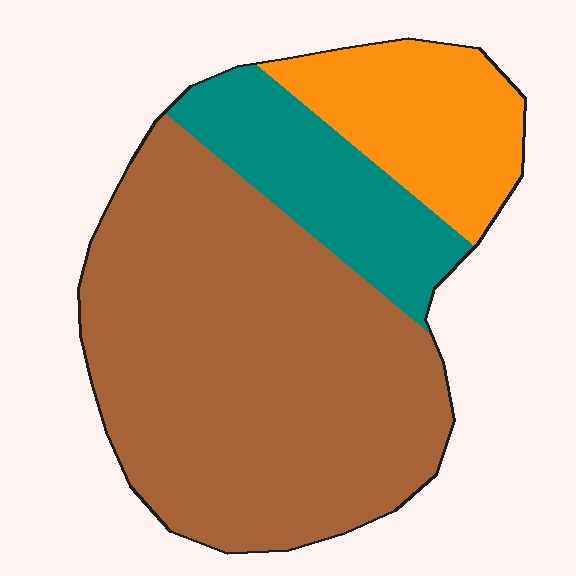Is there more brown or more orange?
Brown.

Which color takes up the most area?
Brown, at roughly 65%.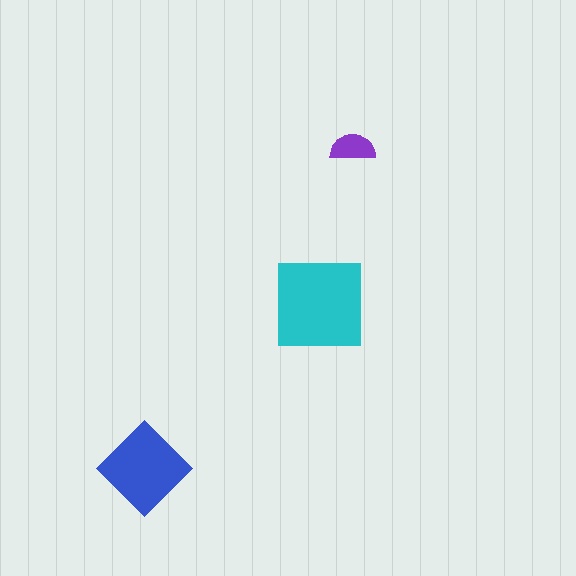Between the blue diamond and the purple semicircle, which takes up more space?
The blue diamond.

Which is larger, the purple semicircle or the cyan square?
The cyan square.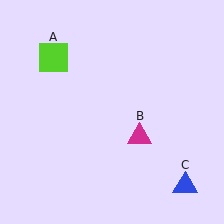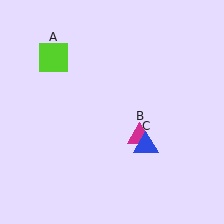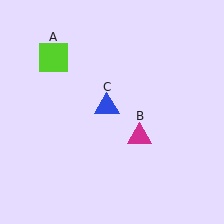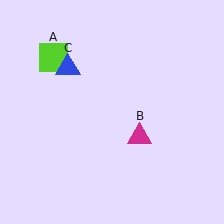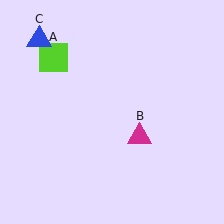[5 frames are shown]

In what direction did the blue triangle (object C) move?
The blue triangle (object C) moved up and to the left.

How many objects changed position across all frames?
1 object changed position: blue triangle (object C).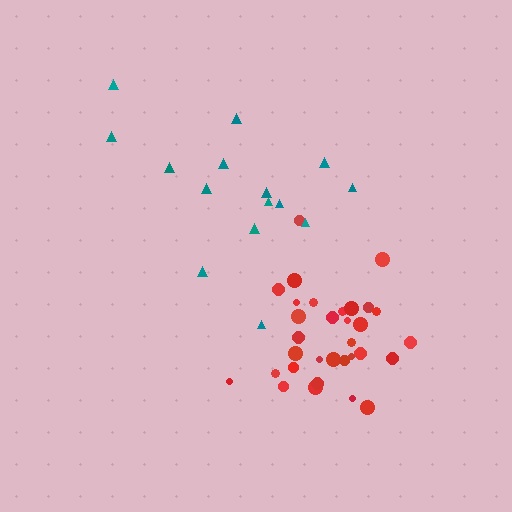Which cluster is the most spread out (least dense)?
Teal.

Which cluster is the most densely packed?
Red.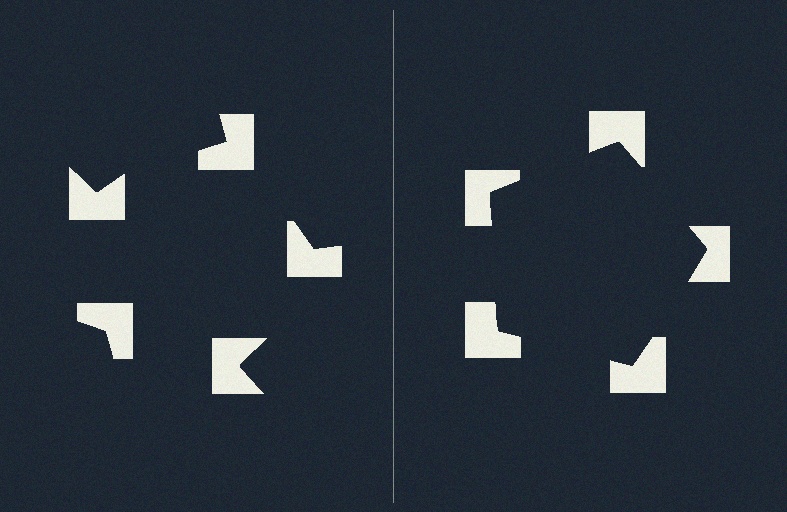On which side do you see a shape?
An illusory pentagon appears on the right side. On the left side the wedge cuts are rotated, so no coherent shape forms.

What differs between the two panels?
The notched squares are positioned identically on both sides; only the wedge orientations differ. On the right they align to a pentagon; on the left they are misaligned.